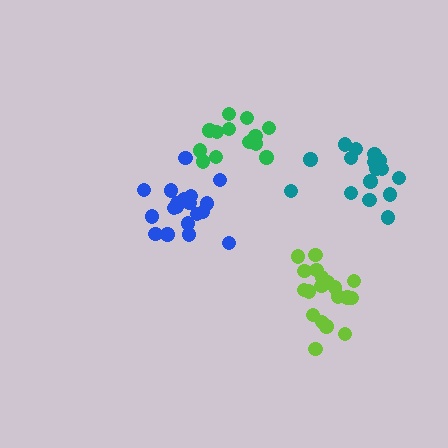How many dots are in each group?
Group 1: 14 dots, Group 2: 19 dots, Group 3: 19 dots, Group 4: 19 dots (71 total).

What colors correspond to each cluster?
The clusters are colored: green, teal, blue, lime.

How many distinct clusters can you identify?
There are 4 distinct clusters.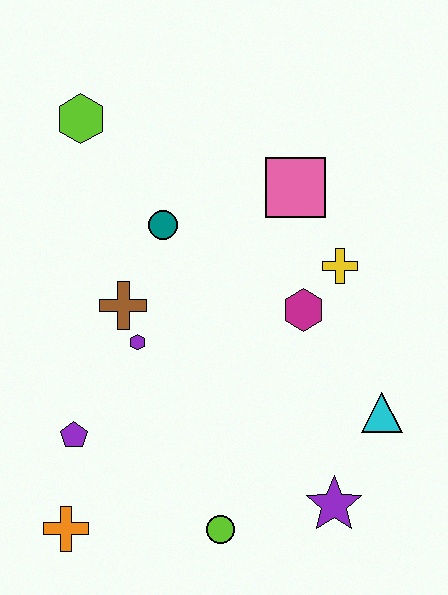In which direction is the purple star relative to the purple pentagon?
The purple star is to the right of the purple pentagon.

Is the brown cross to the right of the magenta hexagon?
No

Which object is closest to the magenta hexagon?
The yellow cross is closest to the magenta hexagon.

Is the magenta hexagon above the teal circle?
No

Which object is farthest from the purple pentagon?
The pink square is farthest from the purple pentagon.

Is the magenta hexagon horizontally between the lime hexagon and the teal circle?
No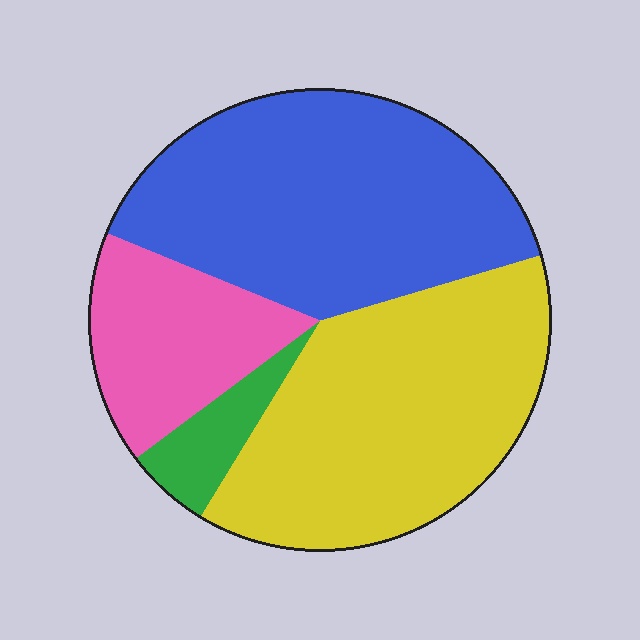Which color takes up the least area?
Green, at roughly 5%.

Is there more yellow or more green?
Yellow.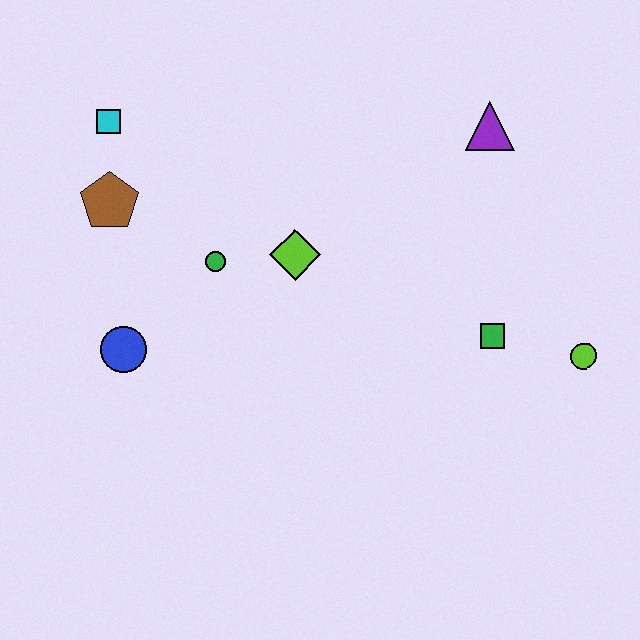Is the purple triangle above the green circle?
Yes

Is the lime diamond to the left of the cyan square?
No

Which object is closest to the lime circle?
The green square is closest to the lime circle.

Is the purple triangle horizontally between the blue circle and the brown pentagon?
No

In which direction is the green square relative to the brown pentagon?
The green square is to the right of the brown pentagon.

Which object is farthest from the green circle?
The lime circle is farthest from the green circle.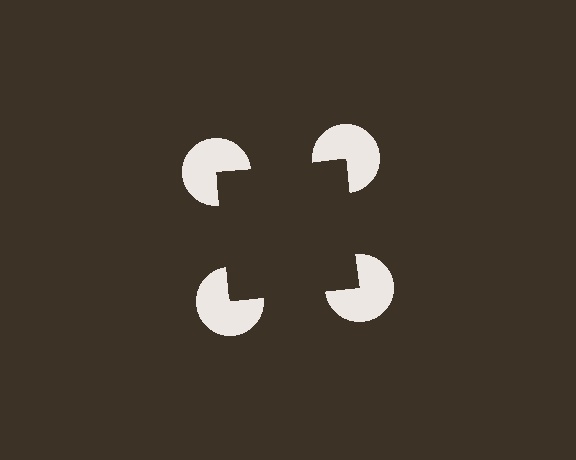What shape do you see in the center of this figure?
An illusory square — its edges are inferred from the aligned wedge cuts in the pac-man discs, not physically drawn.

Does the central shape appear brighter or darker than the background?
It typically appears slightly darker than the background, even though no actual brightness change is drawn.